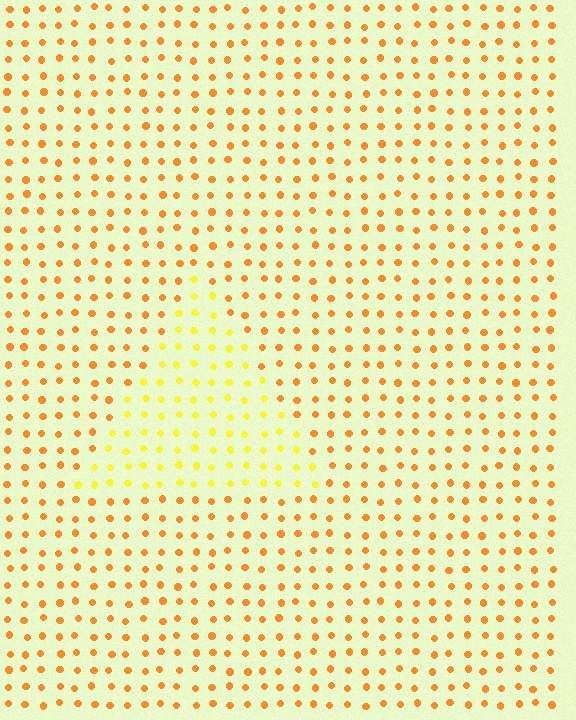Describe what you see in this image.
The image is filled with small orange elements in a uniform arrangement. A triangle-shaped region is visible where the elements are tinted to a slightly different hue, forming a subtle color boundary.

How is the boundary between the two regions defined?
The boundary is defined purely by a slight shift in hue (about 31 degrees). Spacing, size, and orientation are identical on both sides.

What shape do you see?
I see a triangle.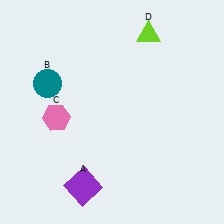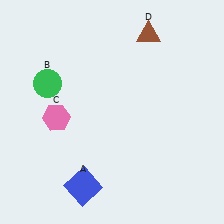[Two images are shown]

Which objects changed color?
A changed from purple to blue. B changed from teal to green. D changed from lime to brown.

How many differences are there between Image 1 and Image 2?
There are 3 differences between the two images.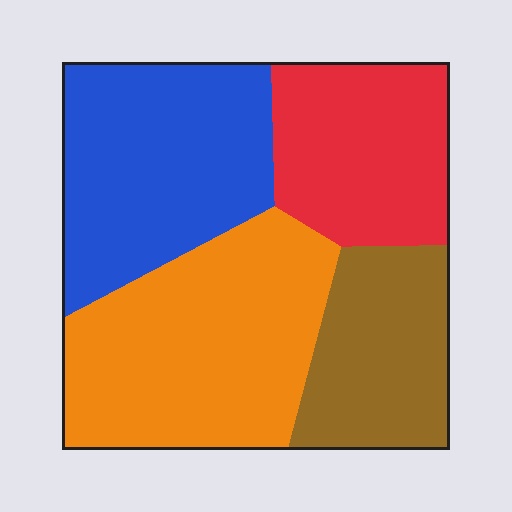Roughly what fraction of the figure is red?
Red covers 21% of the figure.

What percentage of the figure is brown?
Brown covers about 20% of the figure.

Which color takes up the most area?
Orange, at roughly 35%.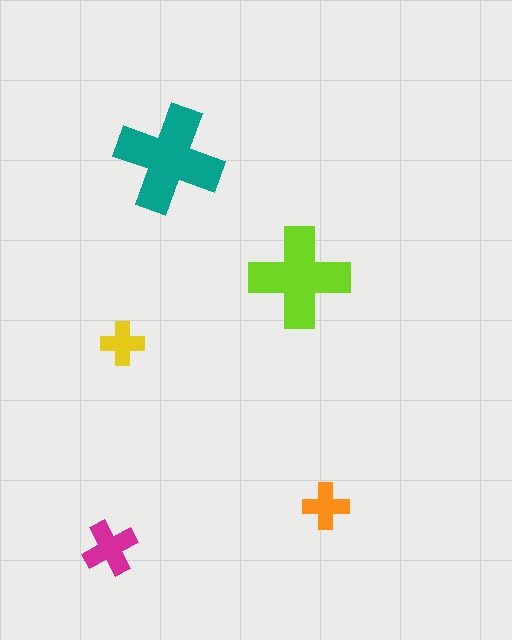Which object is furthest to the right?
The orange cross is rightmost.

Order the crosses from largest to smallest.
the teal one, the lime one, the magenta one, the orange one, the yellow one.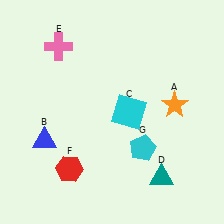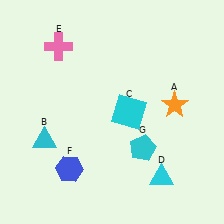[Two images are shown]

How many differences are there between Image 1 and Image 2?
There are 3 differences between the two images.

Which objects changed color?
B changed from blue to cyan. D changed from teal to cyan. F changed from red to blue.